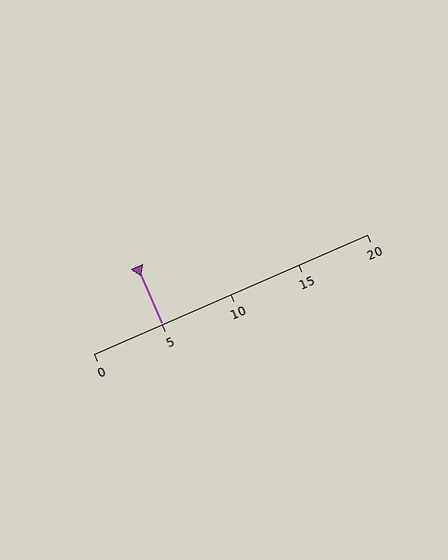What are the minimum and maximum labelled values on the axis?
The axis runs from 0 to 20.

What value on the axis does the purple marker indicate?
The marker indicates approximately 5.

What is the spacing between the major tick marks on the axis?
The major ticks are spaced 5 apart.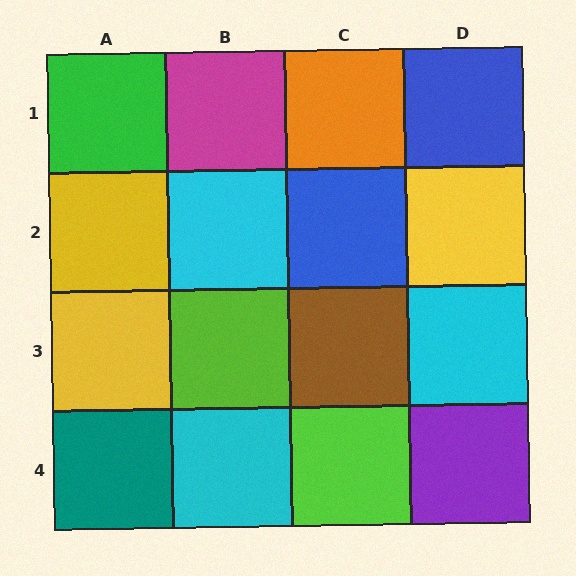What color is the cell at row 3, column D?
Cyan.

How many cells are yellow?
3 cells are yellow.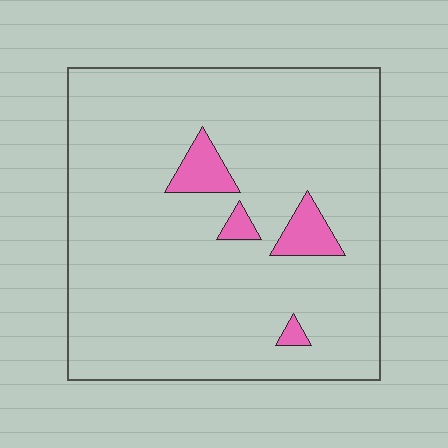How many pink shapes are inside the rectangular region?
4.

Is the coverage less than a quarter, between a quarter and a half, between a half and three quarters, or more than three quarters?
Less than a quarter.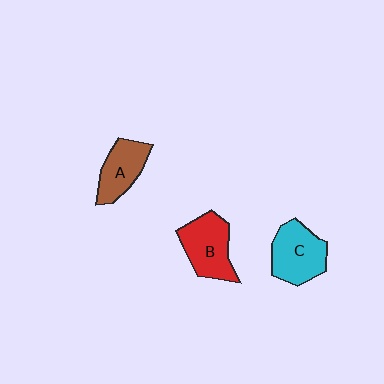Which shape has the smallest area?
Shape A (brown).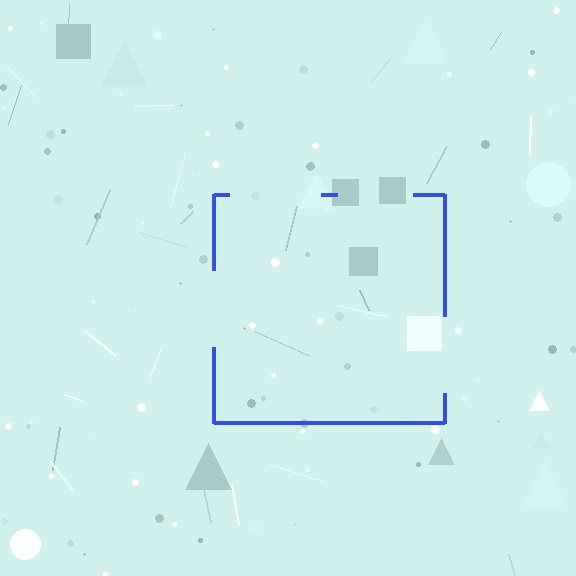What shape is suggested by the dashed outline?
The dashed outline suggests a square.